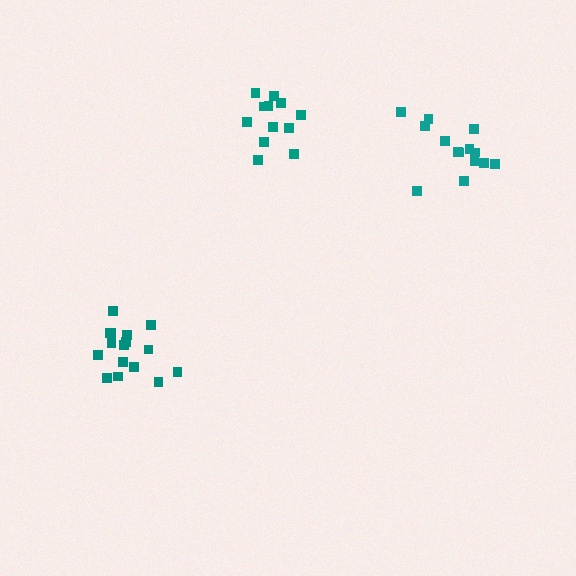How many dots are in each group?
Group 1: 16 dots, Group 2: 14 dots, Group 3: 12 dots (42 total).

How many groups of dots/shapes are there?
There are 3 groups.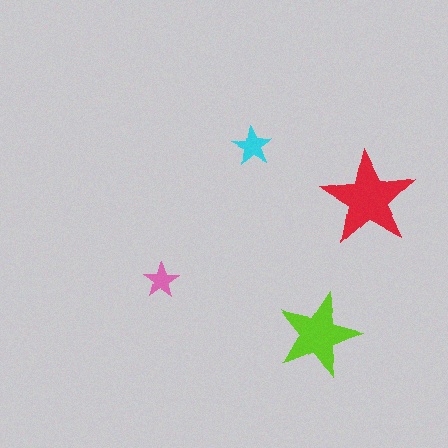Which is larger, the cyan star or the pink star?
The cyan one.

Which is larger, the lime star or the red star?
The red one.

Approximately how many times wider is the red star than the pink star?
About 2.5 times wider.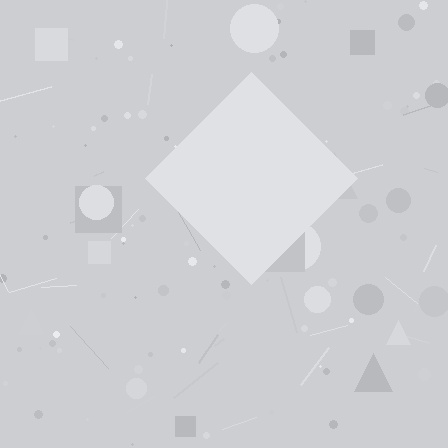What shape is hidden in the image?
A diamond is hidden in the image.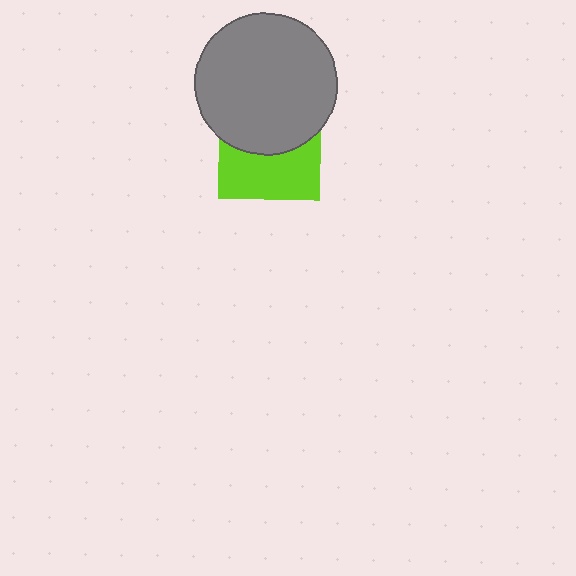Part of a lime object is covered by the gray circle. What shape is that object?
It is a square.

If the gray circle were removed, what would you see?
You would see the complete lime square.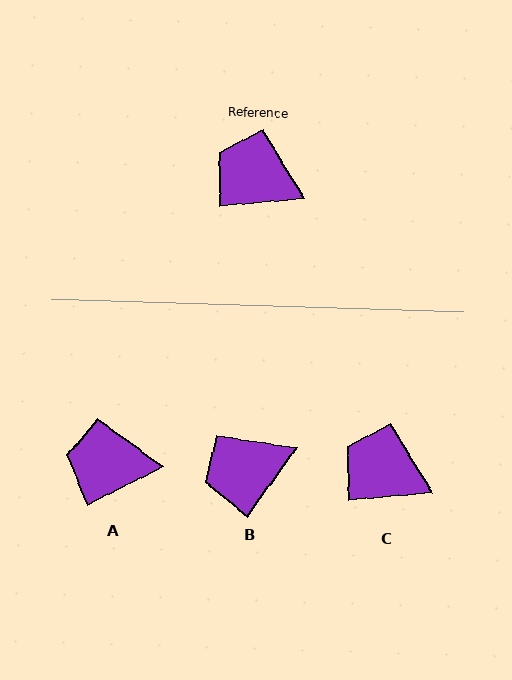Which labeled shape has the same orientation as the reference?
C.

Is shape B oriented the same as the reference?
No, it is off by about 49 degrees.